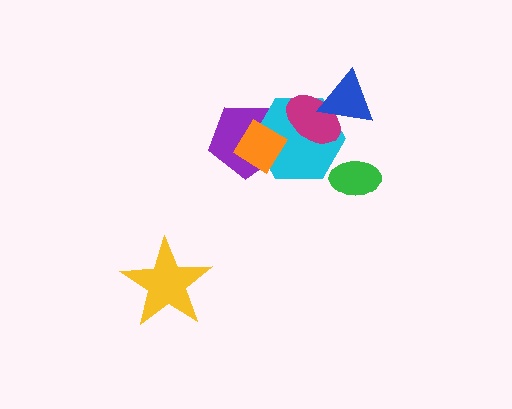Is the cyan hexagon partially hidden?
Yes, it is partially covered by another shape.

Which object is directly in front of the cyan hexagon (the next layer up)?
The magenta ellipse is directly in front of the cyan hexagon.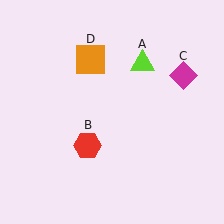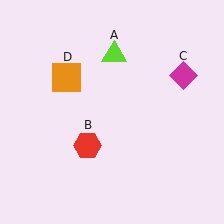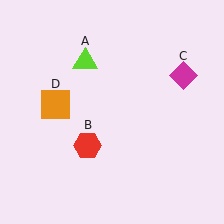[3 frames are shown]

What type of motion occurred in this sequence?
The lime triangle (object A), orange square (object D) rotated counterclockwise around the center of the scene.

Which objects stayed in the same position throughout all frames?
Red hexagon (object B) and magenta diamond (object C) remained stationary.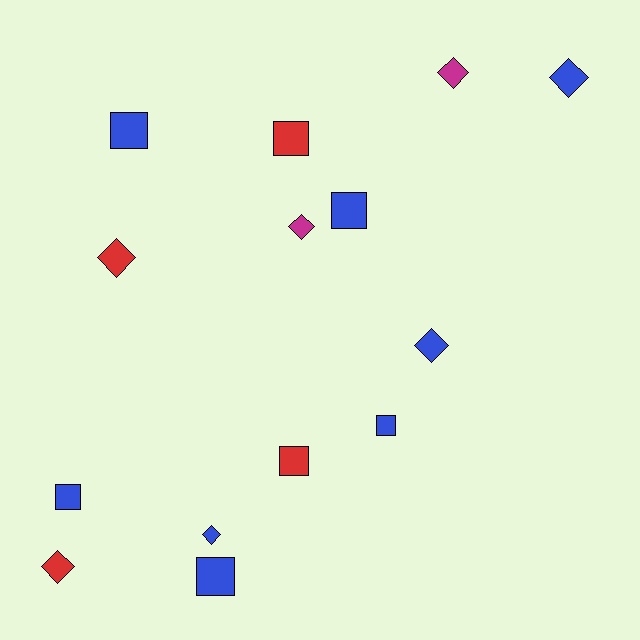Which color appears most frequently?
Blue, with 8 objects.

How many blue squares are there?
There are 5 blue squares.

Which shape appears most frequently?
Square, with 7 objects.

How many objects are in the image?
There are 14 objects.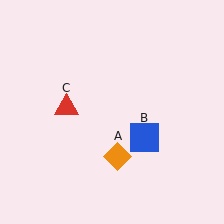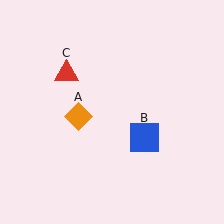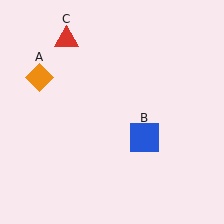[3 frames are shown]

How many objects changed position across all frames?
2 objects changed position: orange diamond (object A), red triangle (object C).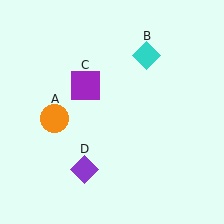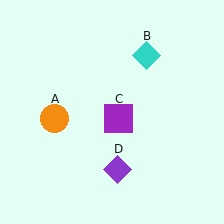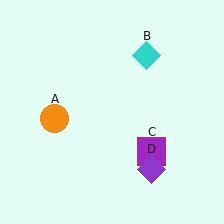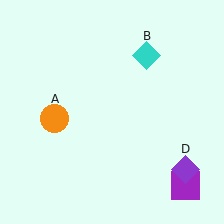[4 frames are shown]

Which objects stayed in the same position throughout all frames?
Orange circle (object A) and cyan diamond (object B) remained stationary.